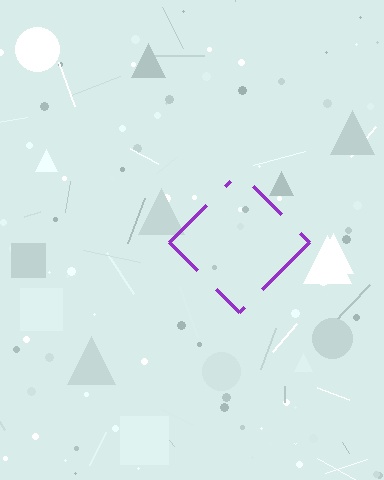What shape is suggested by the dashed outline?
The dashed outline suggests a diamond.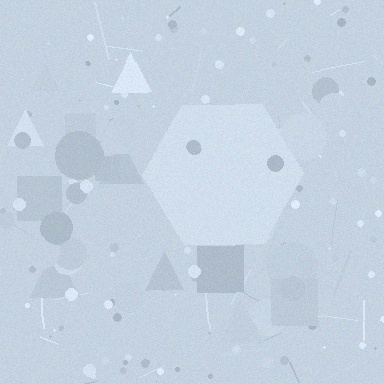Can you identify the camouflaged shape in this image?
The camouflaged shape is a hexagon.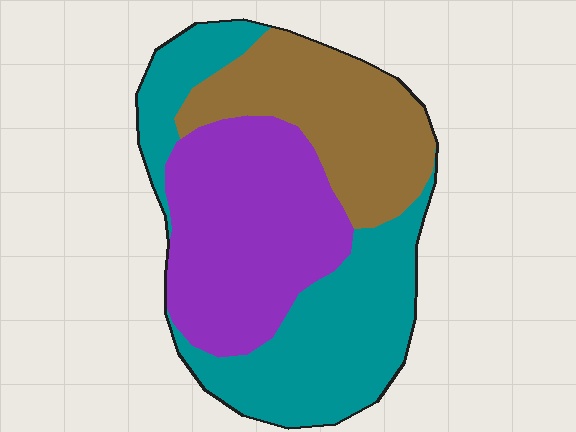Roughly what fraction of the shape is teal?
Teal covers 38% of the shape.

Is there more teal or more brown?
Teal.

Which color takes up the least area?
Brown, at roughly 25%.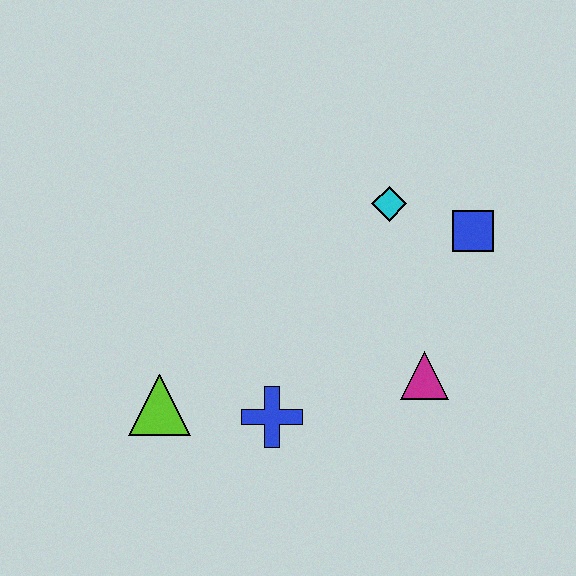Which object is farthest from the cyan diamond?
The lime triangle is farthest from the cyan diamond.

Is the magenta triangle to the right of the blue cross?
Yes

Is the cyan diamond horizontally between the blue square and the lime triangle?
Yes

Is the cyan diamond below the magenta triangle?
No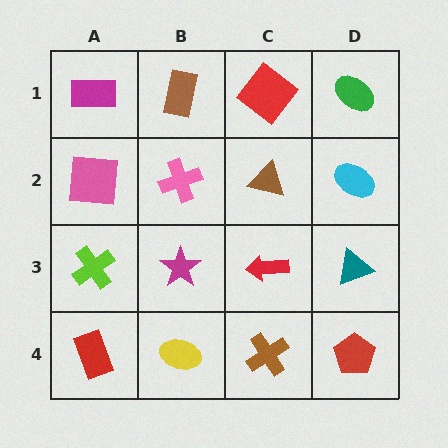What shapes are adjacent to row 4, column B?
A magenta star (row 3, column B), a red rectangle (row 4, column A), a brown cross (row 4, column C).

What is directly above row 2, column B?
A brown rectangle.